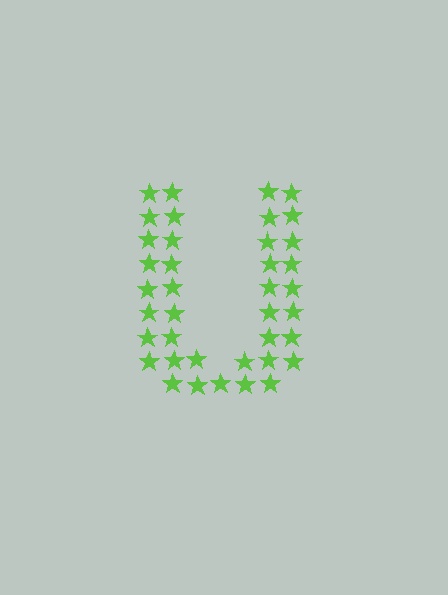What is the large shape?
The large shape is the letter U.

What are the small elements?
The small elements are stars.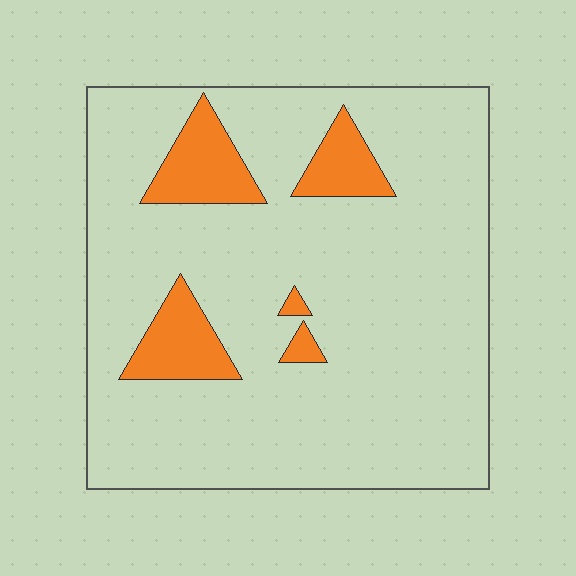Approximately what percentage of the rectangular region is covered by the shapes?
Approximately 15%.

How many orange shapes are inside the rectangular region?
5.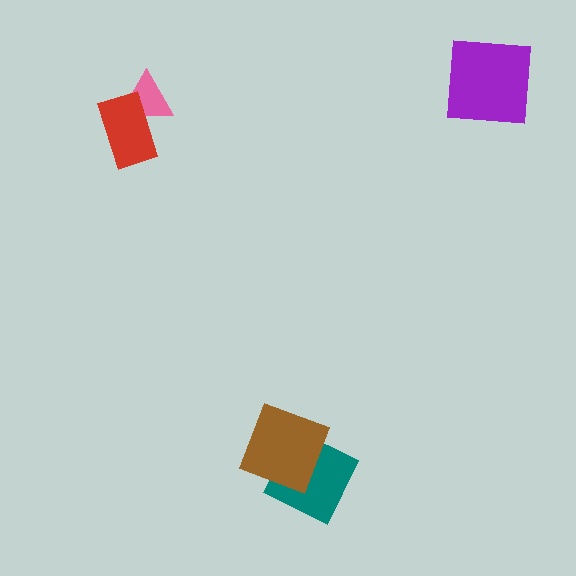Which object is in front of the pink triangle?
The red rectangle is in front of the pink triangle.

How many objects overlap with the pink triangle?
1 object overlaps with the pink triangle.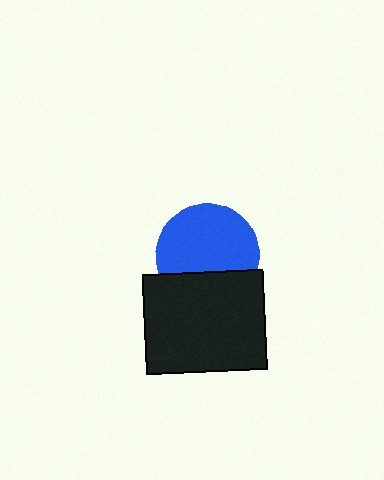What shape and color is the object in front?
The object in front is a black rectangle.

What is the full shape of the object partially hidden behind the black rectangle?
The partially hidden object is a blue circle.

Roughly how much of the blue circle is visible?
Most of it is visible (roughly 69%).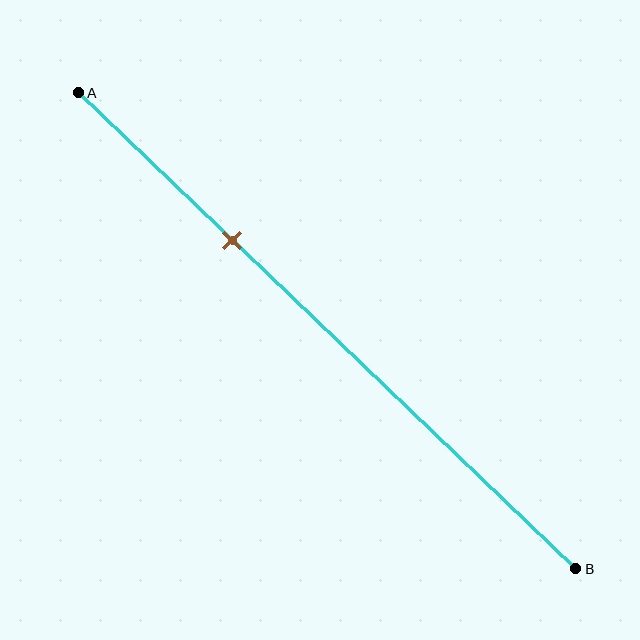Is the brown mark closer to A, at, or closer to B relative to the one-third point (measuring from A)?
The brown mark is approximately at the one-third point of segment AB.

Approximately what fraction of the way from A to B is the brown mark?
The brown mark is approximately 30% of the way from A to B.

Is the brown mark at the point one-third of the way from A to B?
Yes, the mark is approximately at the one-third point.